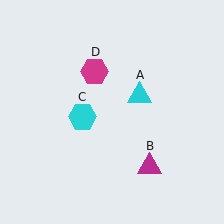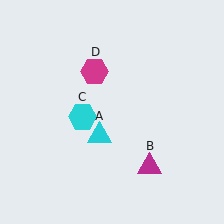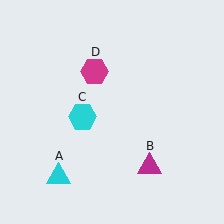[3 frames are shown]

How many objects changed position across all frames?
1 object changed position: cyan triangle (object A).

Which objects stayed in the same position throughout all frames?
Magenta triangle (object B) and cyan hexagon (object C) and magenta hexagon (object D) remained stationary.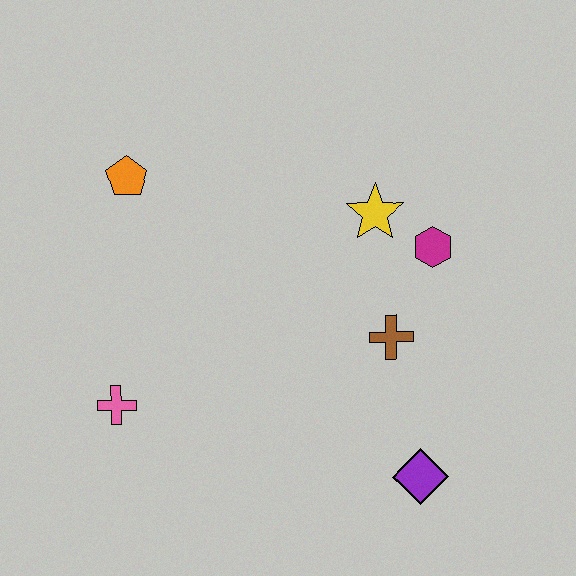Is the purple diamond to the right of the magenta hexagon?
No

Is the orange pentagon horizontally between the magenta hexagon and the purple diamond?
No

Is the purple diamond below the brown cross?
Yes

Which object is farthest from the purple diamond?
The orange pentagon is farthest from the purple diamond.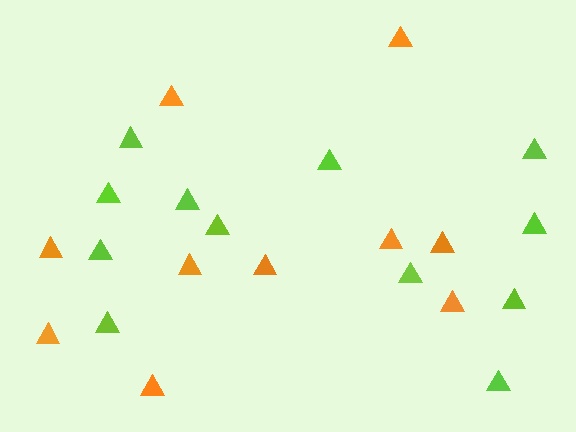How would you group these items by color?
There are 2 groups: one group of lime triangles (12) and one group of orange triangles (10).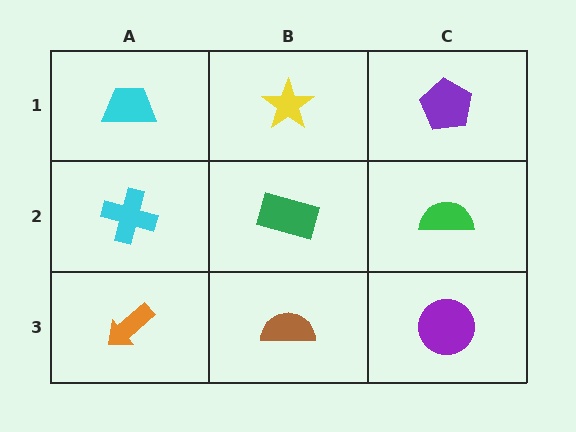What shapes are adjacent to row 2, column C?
A purple pentagon (row 1, column C), a purple circle (row 3, column C), a green rectangle (row 2, column B).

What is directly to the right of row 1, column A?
A yellow star.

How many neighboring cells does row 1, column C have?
2.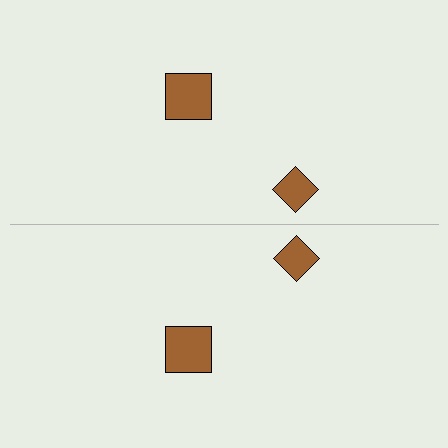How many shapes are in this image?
There are 4 shapes in this image.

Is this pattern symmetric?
Yes, this pattern has bilateral (reflection) symmetry.